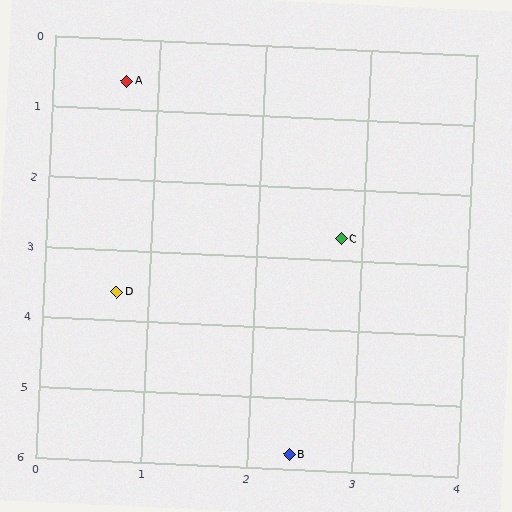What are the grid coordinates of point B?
Point B is at approximately (2.4, 5.8).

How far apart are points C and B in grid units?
Points C and B are about 3.1 grid units apart.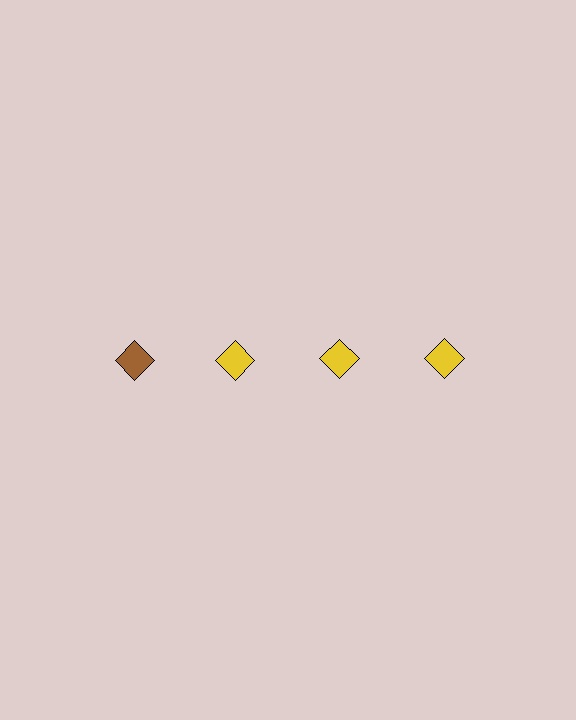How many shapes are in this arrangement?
There are 4 shapes arranged in a grid pattern.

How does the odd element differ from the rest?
It has a different color: brown instead of yellow.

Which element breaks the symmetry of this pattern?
The brown diamond in the top row, leftmost column breaks the symmetry. All other shapes are yellow diamonds.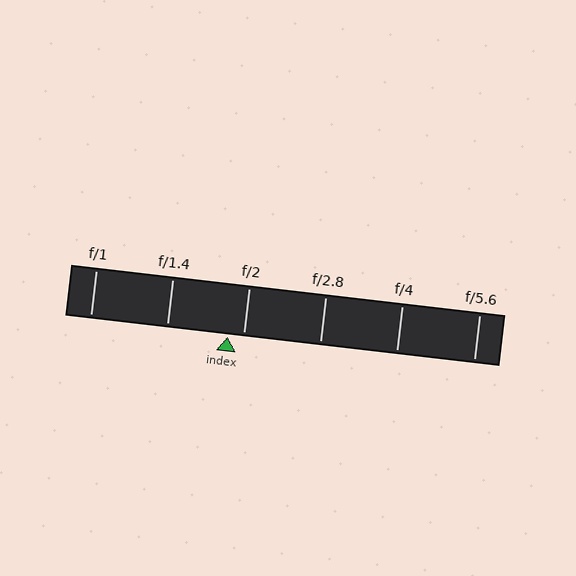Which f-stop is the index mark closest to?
The index mark is closest to f/2.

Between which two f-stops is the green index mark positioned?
The index mark is between f/1.4 and f/2.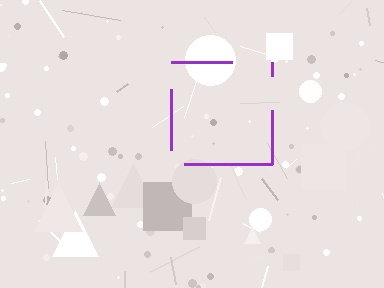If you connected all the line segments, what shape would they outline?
They would outline a square.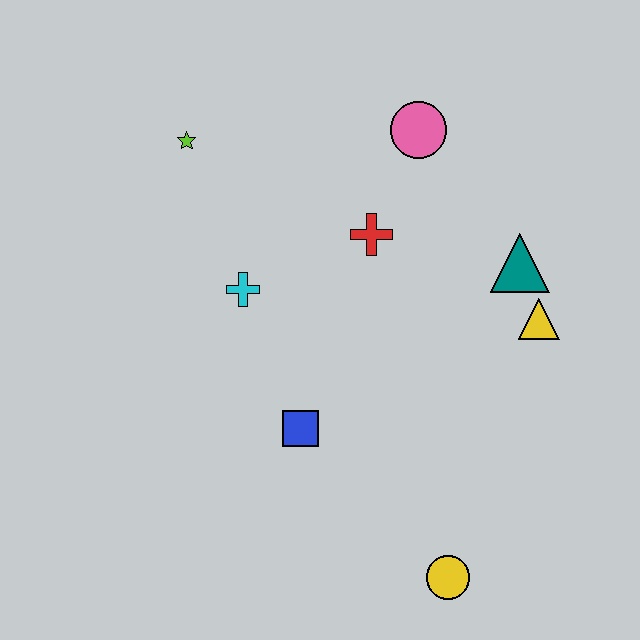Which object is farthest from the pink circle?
The yellow circle is farthest from the pink circle.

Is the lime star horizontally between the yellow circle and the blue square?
No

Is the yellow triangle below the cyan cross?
Yes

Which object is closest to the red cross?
The pink circle is closest to the red cross.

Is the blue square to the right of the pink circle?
No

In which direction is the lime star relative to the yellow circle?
The lime star is above the yellow circle.